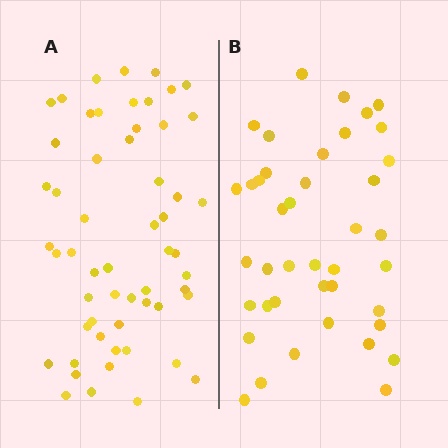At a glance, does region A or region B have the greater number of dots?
Region A (the left region) has more dots.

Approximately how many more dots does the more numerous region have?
Region A has approximately 15 more dots than region B.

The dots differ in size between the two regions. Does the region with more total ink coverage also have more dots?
No. Region B has more total ink coverage because its dots are larger, but region A actually contains more individual dots. Total area can be misleading — the number of items is what matters here.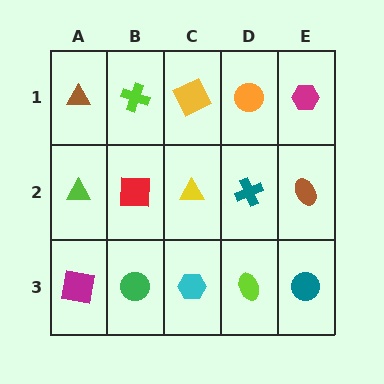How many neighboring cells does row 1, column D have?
3.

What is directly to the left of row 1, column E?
An orange circle.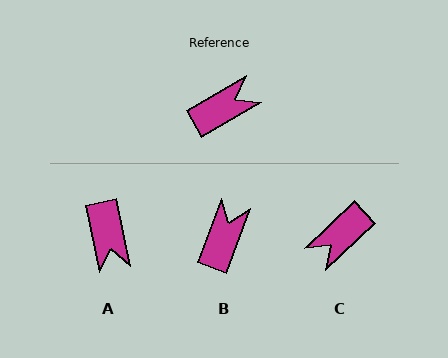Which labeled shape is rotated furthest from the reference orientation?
C, about 167 degrees away.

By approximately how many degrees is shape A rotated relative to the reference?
Approximately 108 degrees clockwise.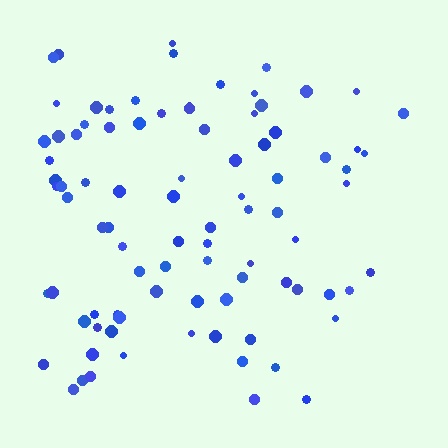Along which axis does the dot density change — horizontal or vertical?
Horizontal.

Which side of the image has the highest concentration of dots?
The left.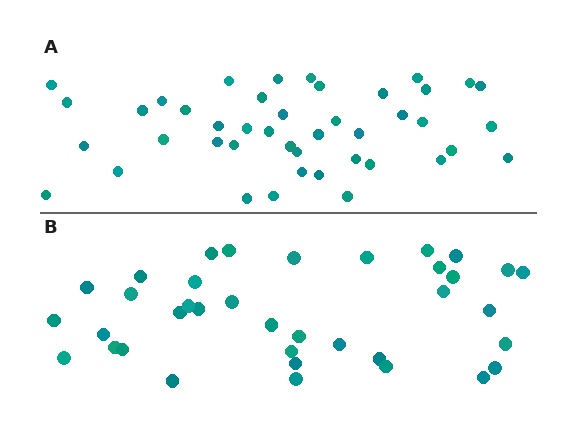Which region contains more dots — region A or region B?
Region A (the top region) has more dots.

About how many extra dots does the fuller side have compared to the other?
Region A has about 6 more dots than region B.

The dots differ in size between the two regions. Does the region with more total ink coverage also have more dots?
No. Region B has more total ink coverage because its dots are larger, but region A actually contains more individual dots. Total area can be misleading — the number of items is what matters here.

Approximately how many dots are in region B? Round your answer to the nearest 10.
About 40 dots. (The exact count is 37, which rounds to 40.)